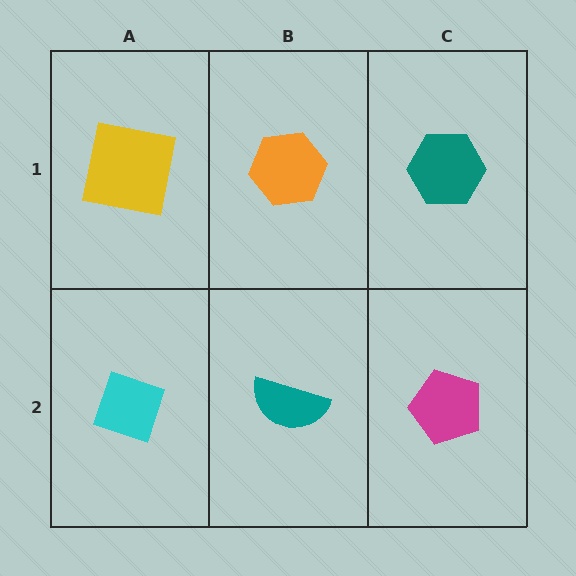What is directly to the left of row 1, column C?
An orange hexagon.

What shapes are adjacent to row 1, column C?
A magenta pentagon (row 2, column C), an orange hexagon (row 1, column B).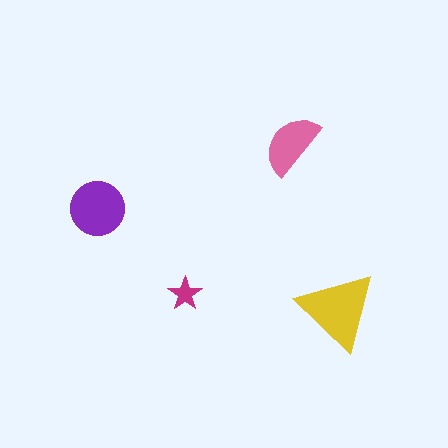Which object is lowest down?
The yellow triangle is bottommost.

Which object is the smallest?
The magenta star.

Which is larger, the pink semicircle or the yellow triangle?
The yellow triangle.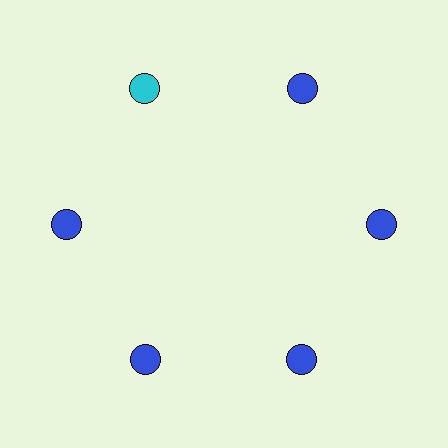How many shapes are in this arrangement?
There are 6 shapes arranged in a ring pattern.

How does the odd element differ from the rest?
It has a different color: cyan instead of blue.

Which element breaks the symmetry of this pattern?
The cyan circle at roughly the 11 o'clock position breaks the symmetry. All other shapes are blue circles.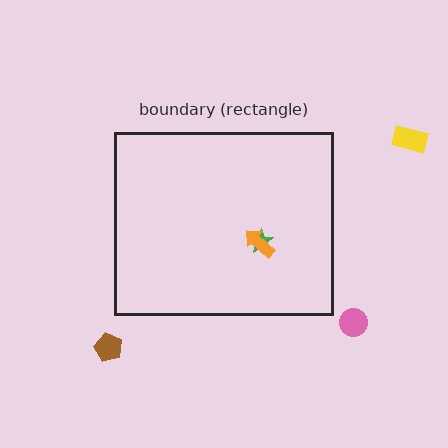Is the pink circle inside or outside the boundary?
Outside.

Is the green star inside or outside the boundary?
Inside.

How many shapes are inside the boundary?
2 inside, 3 outside.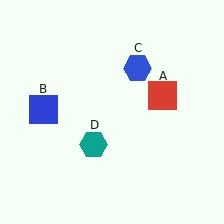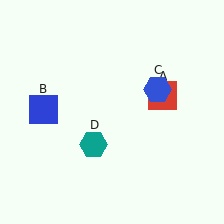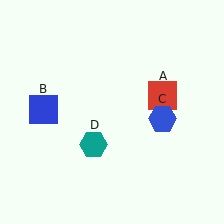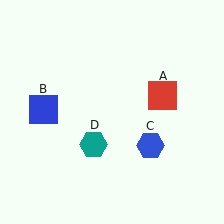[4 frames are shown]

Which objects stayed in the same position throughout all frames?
Red square (object A) and blue square (object B) and teal hexagon (object D) remained stationary.